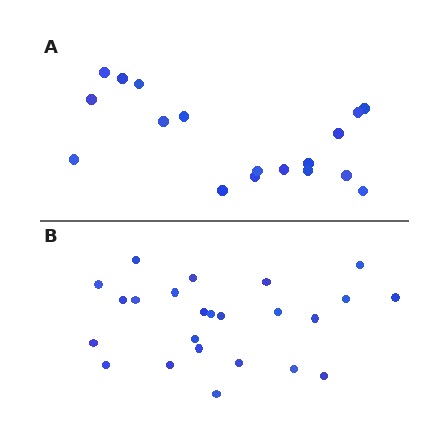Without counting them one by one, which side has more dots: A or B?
Region B (the bottom region) has more dots.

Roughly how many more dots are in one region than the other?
Region B has about 6 more dots than region A.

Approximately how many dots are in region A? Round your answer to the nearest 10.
About 20 dots. (The exact count is 18, which rounds to 20.)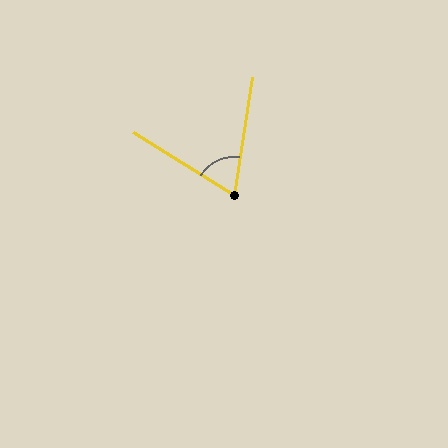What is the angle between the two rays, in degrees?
Approximately 67 degrees.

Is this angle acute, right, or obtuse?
It is acute.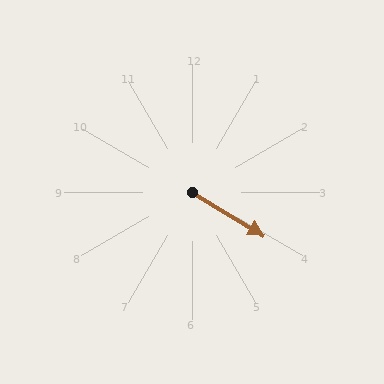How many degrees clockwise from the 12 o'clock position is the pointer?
Approximately 121 degrees.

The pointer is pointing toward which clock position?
Roughly 4 o'clock.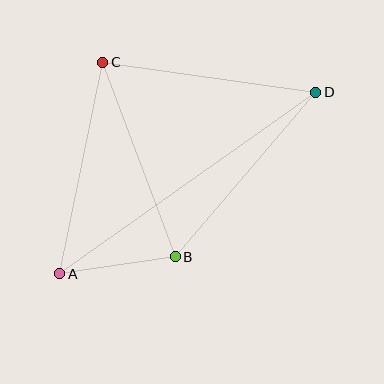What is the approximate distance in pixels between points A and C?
The distance between A and C is approximately 216 pixels.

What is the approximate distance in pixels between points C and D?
The distance between C and D is approximately 215 pixels.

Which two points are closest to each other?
Points A and B are closest to each other.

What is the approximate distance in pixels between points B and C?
The distance between B and C is approximately 207 pixels.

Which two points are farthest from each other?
Points A and D are farthest from each other.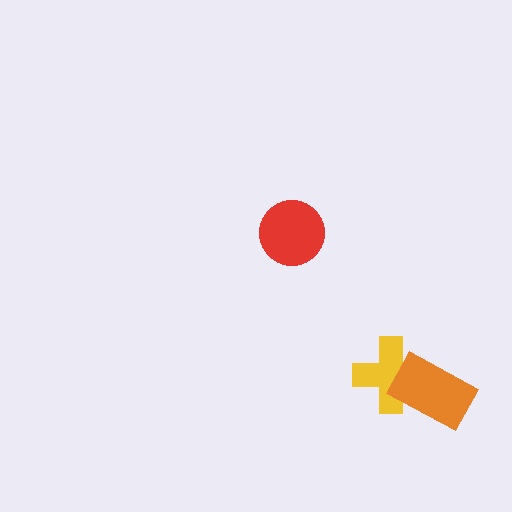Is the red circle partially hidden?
No, no other shape covers it.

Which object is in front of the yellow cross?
The orange rectangle is in front of the yellow cross.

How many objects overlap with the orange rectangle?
1 object overlaps with the orange rectangle.